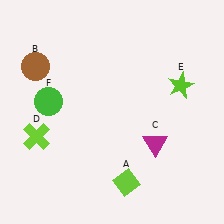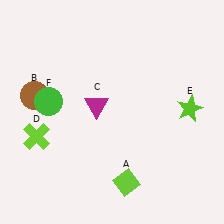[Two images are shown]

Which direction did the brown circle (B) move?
The brown circle (B) moved down.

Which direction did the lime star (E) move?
The lime star (E) moved down.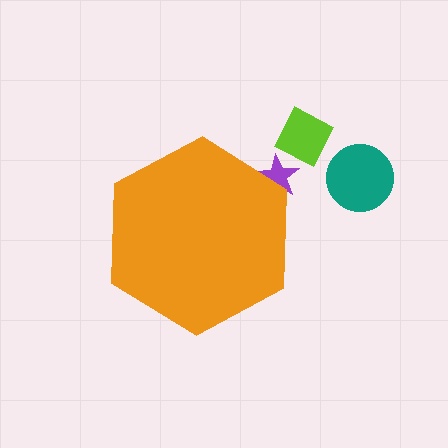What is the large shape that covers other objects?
An orange hexagon.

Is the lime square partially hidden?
No, the lime square is fully visible.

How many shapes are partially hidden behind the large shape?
1 shape is partially hidden.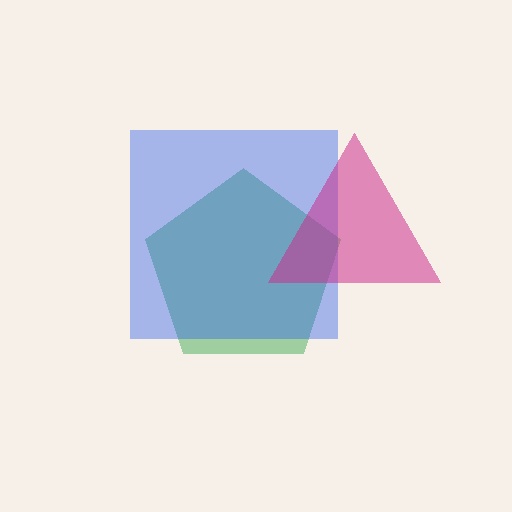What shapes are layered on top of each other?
The layered shapes are: a green pentagon, a blue square, a magenta triangle.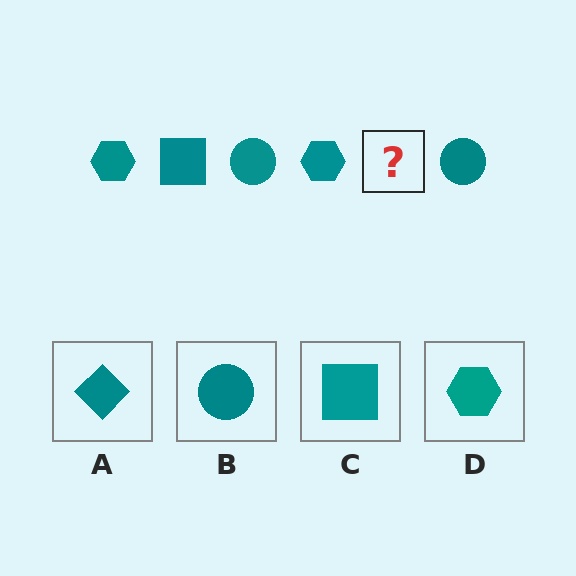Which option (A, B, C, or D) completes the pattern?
C.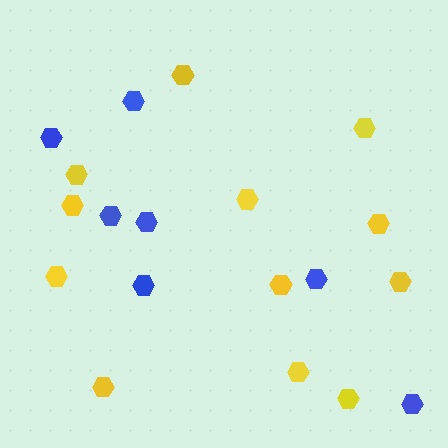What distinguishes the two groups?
There are 2 groups: one group of blue hexagons (7) and one group of yellow hexagons (12).